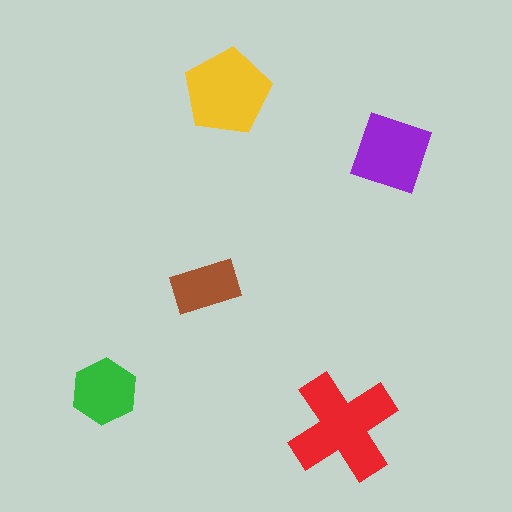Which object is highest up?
The yellow pentagon is topmost.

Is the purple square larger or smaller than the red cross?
Smaller.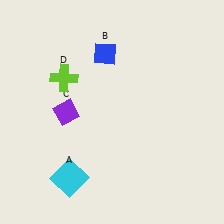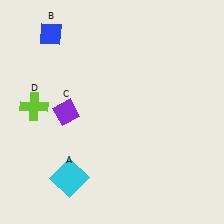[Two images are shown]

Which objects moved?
The objects that moved are: the blue diamond (B), the lime cross (D).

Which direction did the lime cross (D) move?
The lime cross (D) moved left.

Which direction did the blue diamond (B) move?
The blue diamond (B) moved left.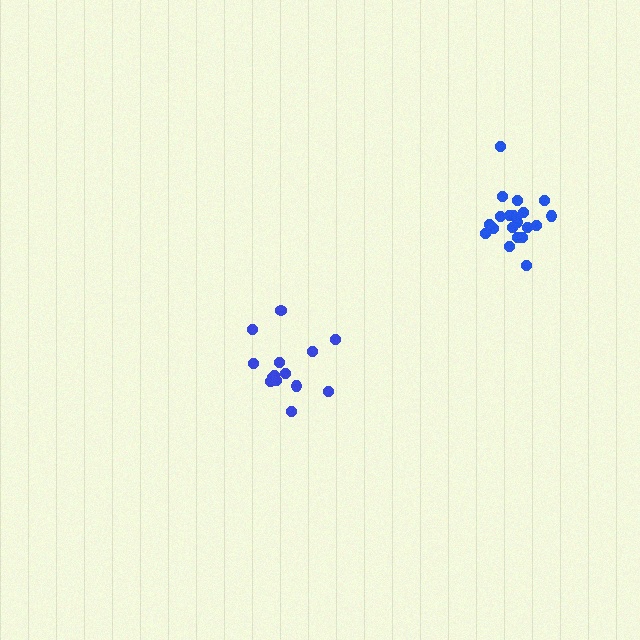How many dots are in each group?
Group 1: 20 dots, Group 2: 14 dots (34 total).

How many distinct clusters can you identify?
There are 2 distinct clusters.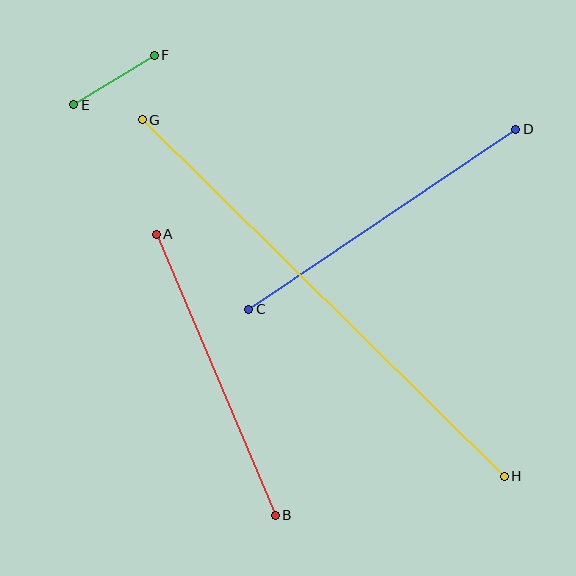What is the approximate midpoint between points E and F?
The midpoint is at approximately (114, 80) pixels.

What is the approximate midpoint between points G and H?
The midpoint is at approximately (323, 298) pixels.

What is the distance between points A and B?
The distance is approximately 305 pixels.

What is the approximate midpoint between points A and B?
The midpoint is at approximately (216, 375) pixels.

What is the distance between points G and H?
The distance is approximately 508 pixels.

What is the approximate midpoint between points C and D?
The midpoint is at approximately (382, 219) pixels.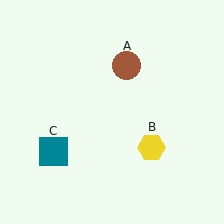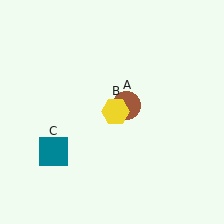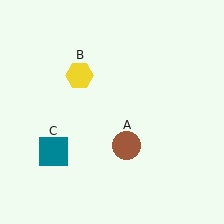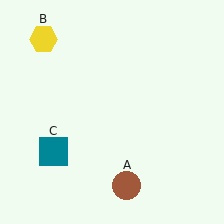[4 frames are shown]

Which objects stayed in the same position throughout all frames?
Teal square (object C) remained stationary.